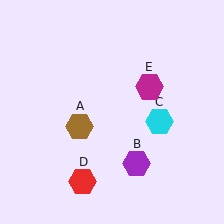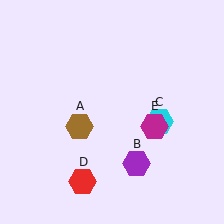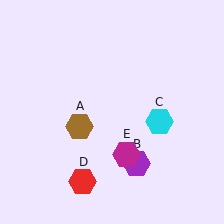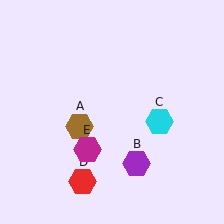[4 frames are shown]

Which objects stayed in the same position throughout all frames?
Brown hexagon (object A) and purple hexagon (object B) and cyan hexagon (object C) and red hexagon (object D) remained stationary.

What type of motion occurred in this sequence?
The magenta hexagon (object E) rotated clockwise around the center of the scene.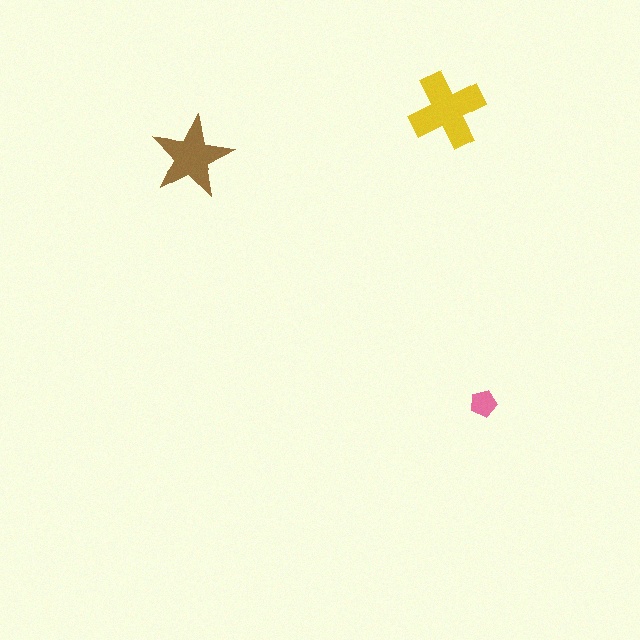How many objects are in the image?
There are 3 objects in the image.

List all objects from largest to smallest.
The yellow cross, the brown star, the pink pentagon.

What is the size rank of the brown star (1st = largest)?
2nd.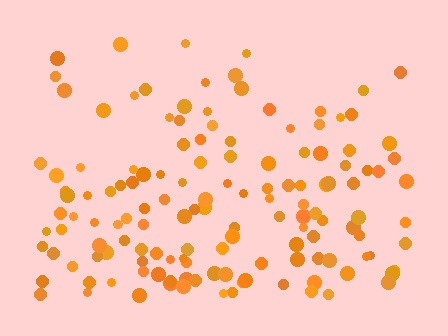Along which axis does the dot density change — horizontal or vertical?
Vertical.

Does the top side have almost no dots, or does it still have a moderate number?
Still a moderate number, just noticeably fewer than the bottom.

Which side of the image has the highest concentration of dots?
The bottom.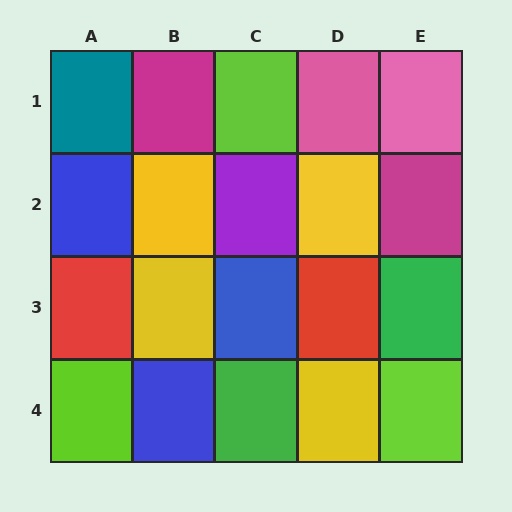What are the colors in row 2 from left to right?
Blue, yellow, purple, yellow, magenta.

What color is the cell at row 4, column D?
Yellow.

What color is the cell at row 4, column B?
Blue.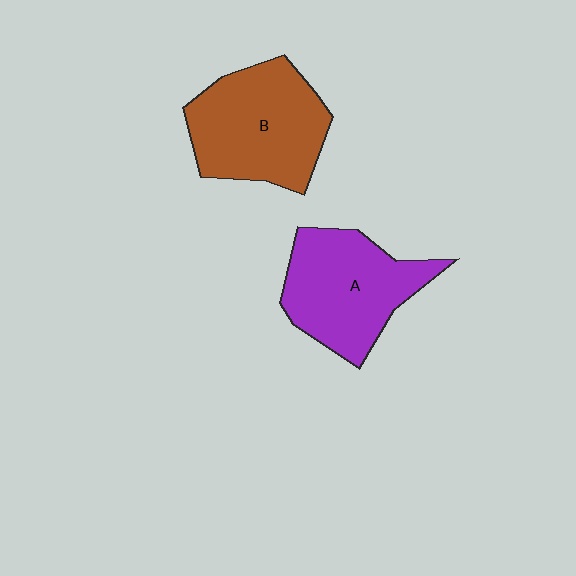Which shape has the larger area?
Shape B (brown).